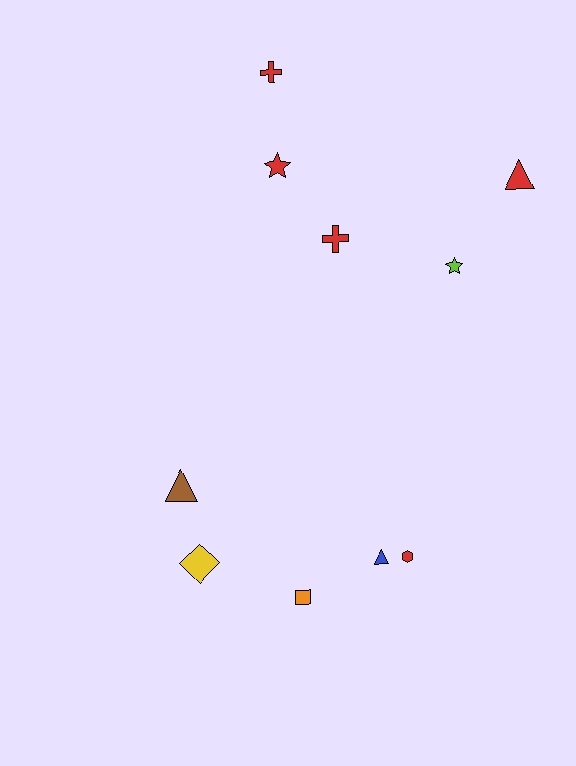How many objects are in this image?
There are 10 objects.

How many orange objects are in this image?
There is 1 orange object.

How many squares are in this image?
There is 1 square.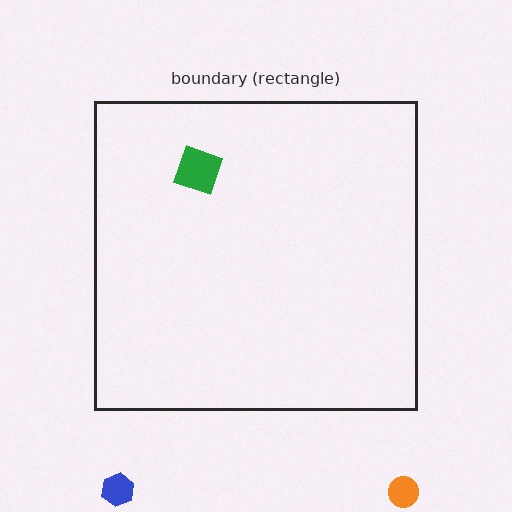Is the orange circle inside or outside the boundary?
Outside.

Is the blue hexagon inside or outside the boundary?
Outside.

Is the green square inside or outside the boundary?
Inside.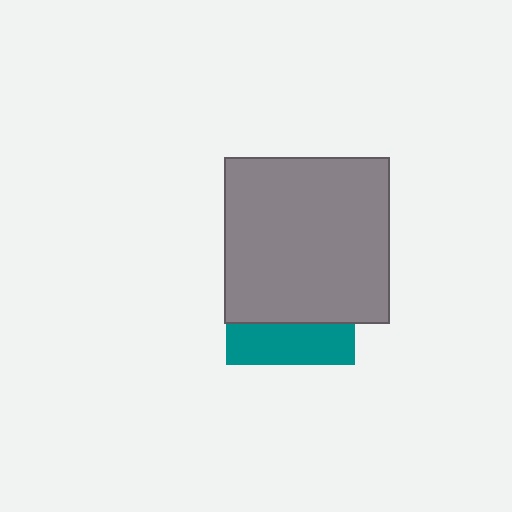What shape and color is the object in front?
The object in front is a gray square.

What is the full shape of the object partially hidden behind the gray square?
The partially hidden object is a teal square.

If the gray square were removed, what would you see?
You would see the complete teal square.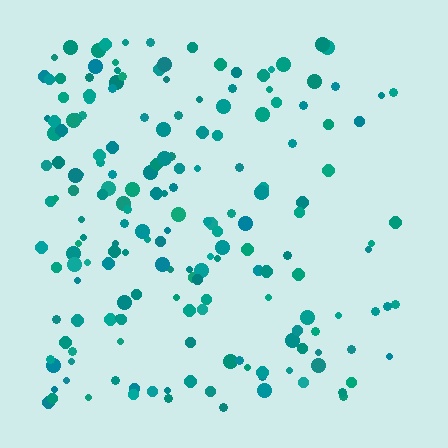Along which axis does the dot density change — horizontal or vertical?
Horizontal.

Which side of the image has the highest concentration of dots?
The left.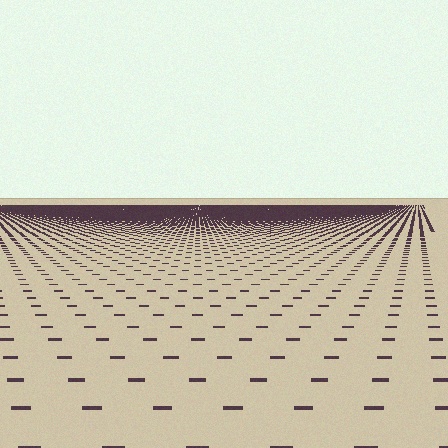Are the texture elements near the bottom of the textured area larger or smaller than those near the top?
Larger. Near the bottom, elements are closer to the viewer and appear at a bigger on-screen size.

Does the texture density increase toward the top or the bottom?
Density increases toward the top.